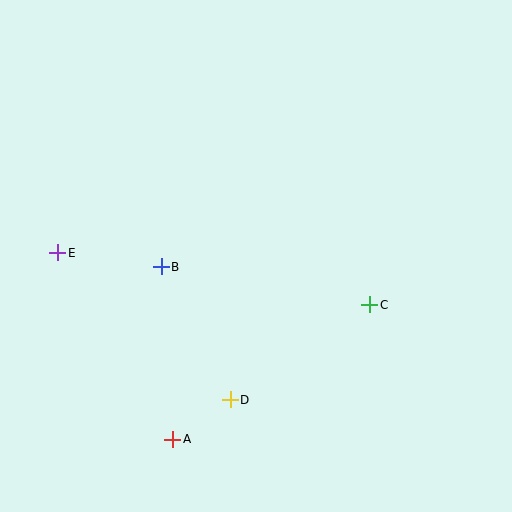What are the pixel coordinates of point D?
Point D is at (230, 400).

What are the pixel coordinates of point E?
Point E is at (58, 253).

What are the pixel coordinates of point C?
Point C is at (370, 305).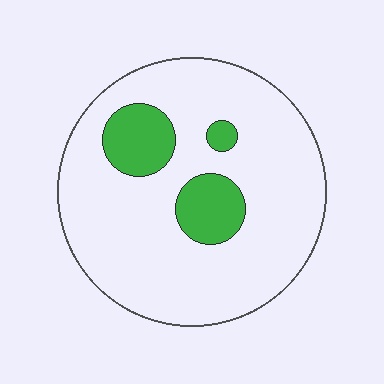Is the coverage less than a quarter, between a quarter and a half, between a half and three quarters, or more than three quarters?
Less than a quarter.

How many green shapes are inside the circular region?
3.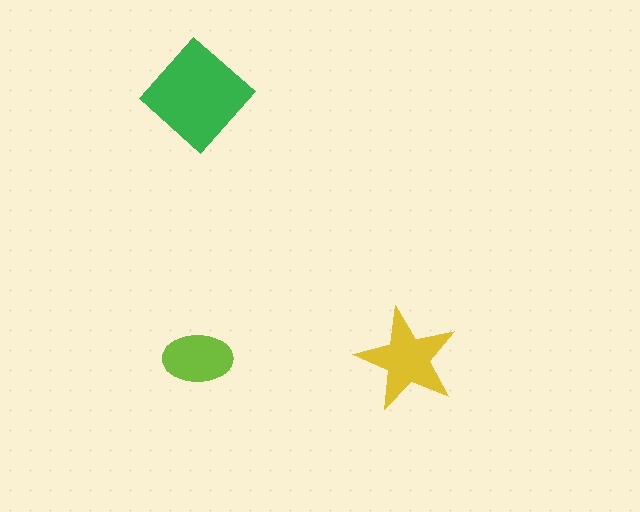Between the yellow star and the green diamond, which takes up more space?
The green diamond.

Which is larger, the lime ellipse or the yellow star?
The yellow star.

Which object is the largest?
The green diamond.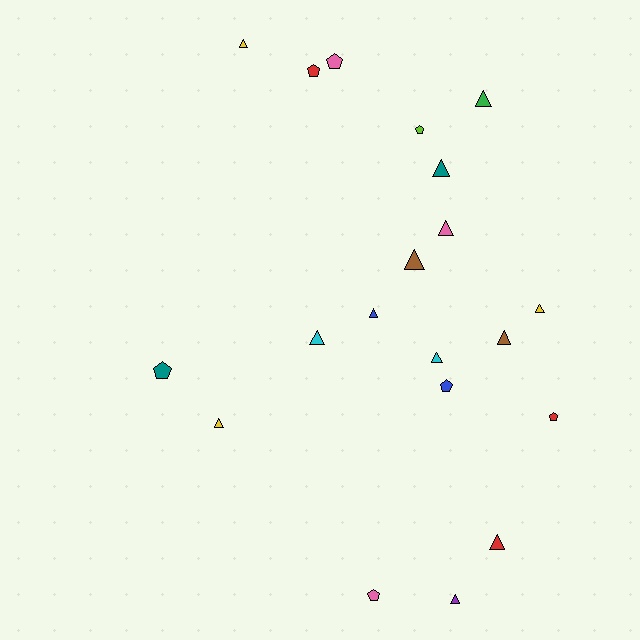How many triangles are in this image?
There are 13 triangles.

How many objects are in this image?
There are 20 objects.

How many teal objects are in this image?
There are 2 teal objects.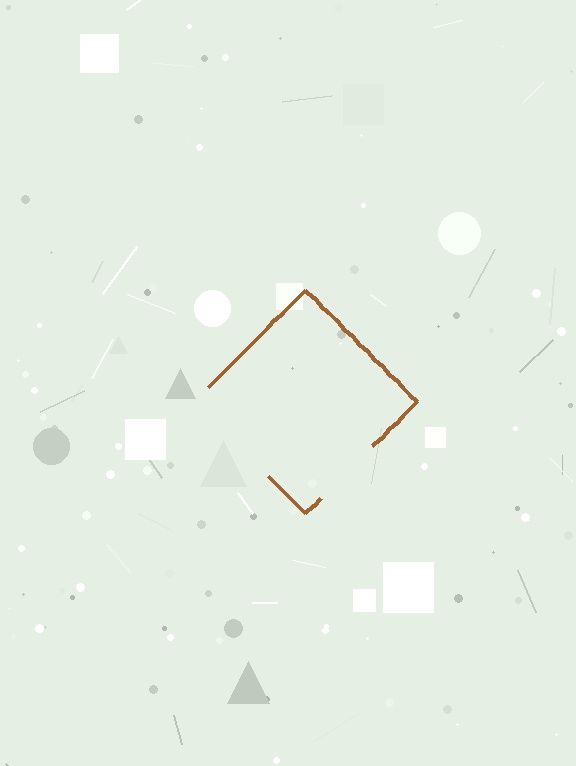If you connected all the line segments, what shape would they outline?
They would outline a diamond.